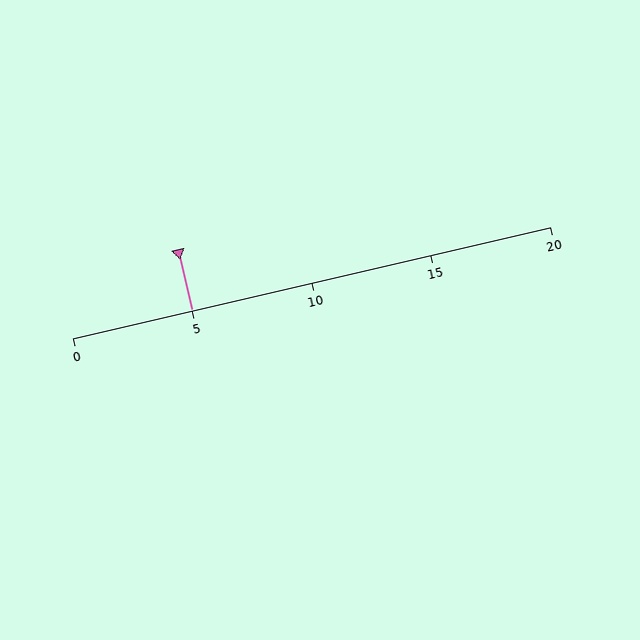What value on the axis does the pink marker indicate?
The marker indicates approximately 5.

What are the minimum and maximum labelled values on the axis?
The axis runs from 0 to 20.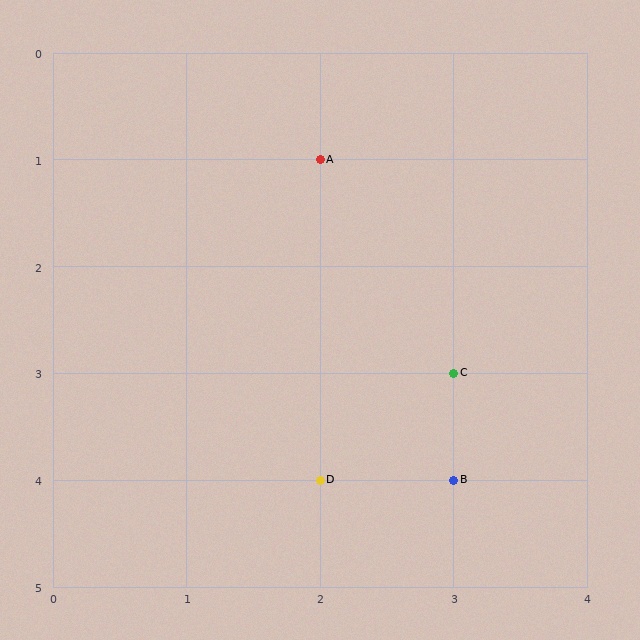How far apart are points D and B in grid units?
Points D and B are 1 column apart.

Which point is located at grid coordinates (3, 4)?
Point B is at (3, 4).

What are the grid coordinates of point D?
Point D is at grid coordinates (2, 4).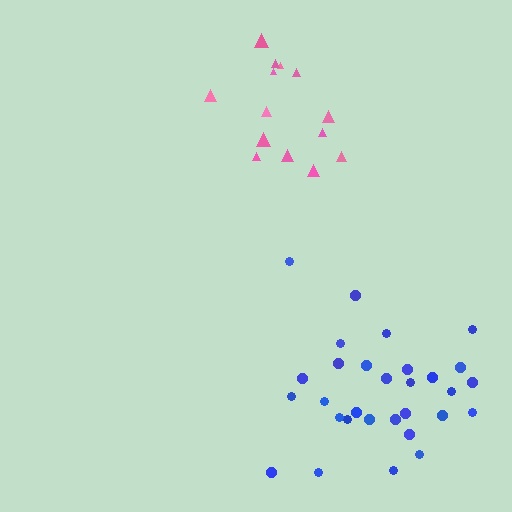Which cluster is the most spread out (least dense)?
Pink.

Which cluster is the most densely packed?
Blue.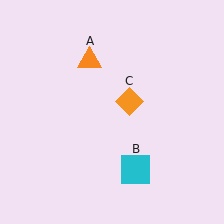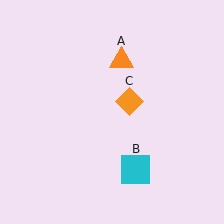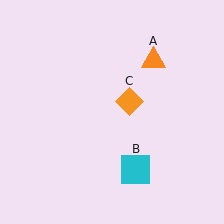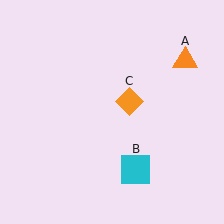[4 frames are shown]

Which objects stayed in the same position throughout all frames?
Cyan square (object B) and orange diamond (object C) remained stationary.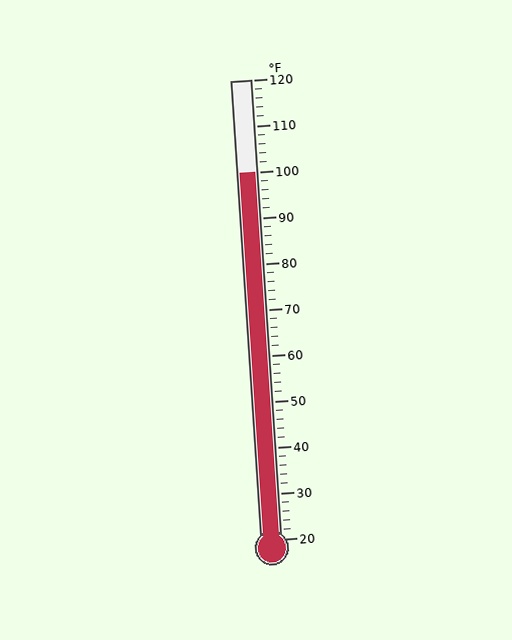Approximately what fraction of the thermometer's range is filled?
The thermometer is filled to approximately 80% of its range.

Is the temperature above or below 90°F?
The temperature is above 90°F.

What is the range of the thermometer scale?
The thermometer scale ranges from 20°F to 120°F.